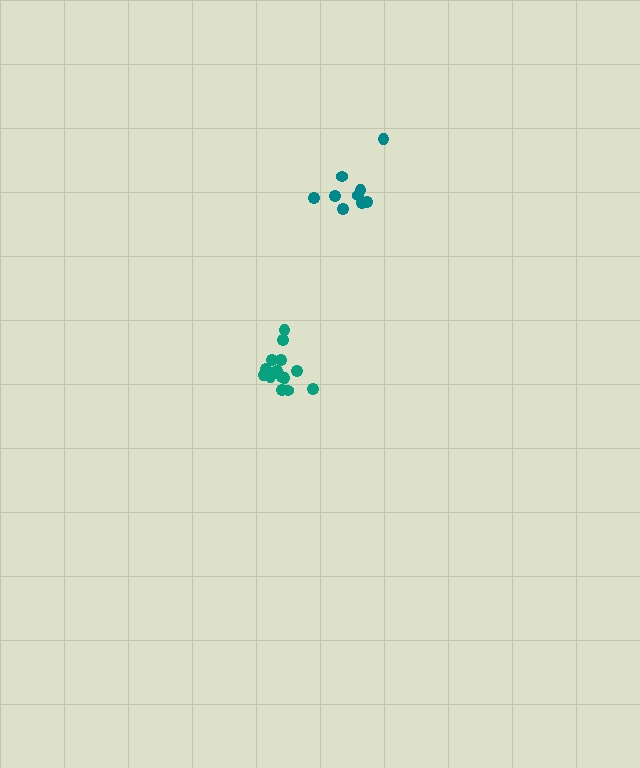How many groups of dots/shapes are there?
There are 2 groups.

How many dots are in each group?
Group 1: 14 dots, Group 2: 9 dots (23 total).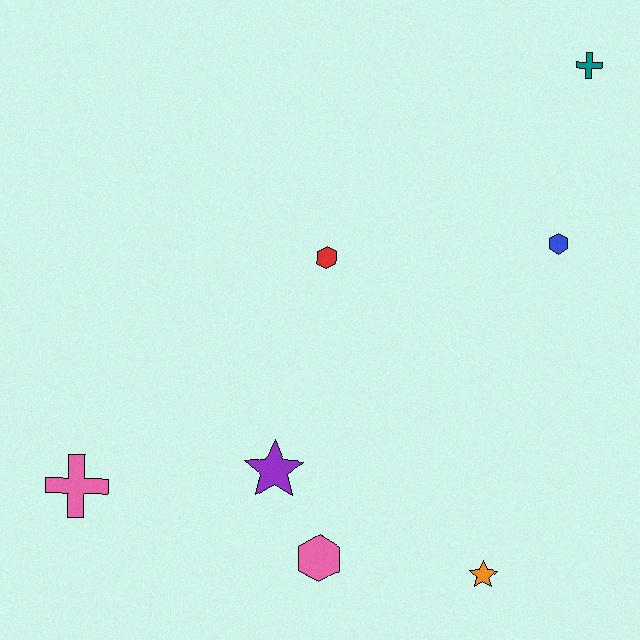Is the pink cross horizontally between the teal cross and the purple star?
No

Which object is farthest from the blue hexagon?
The pink cross is farthest from the blue hexagon.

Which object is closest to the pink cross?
The purple star is closest to the pink cross.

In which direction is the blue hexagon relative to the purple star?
The blue hexagon is to the right of the purple star.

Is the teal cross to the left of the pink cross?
No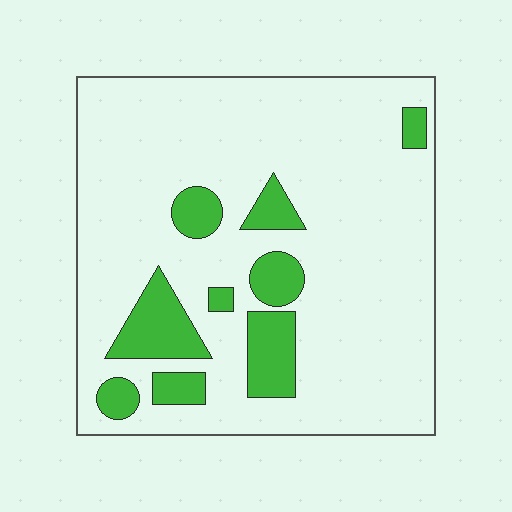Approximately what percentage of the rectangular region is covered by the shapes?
Approximately 15%.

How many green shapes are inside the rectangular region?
9.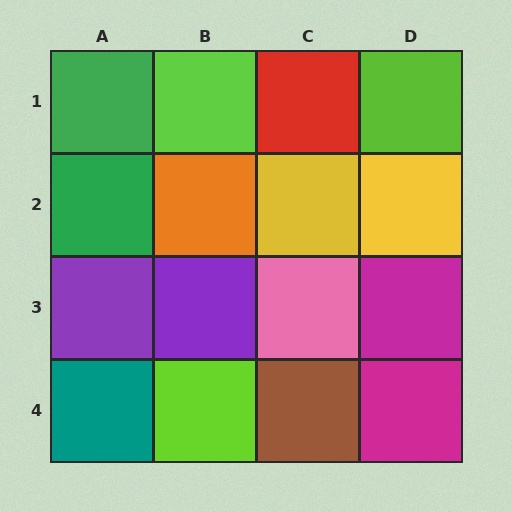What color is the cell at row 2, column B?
Orange.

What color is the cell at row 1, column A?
Green.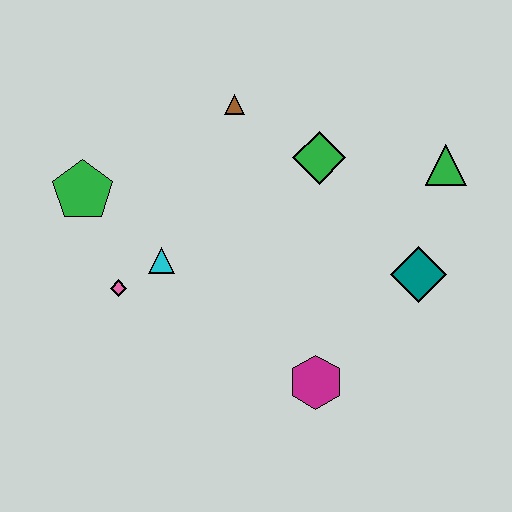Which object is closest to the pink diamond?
The cyan triangle is closest to the pink diamond.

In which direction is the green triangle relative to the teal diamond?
The green triangle is above the teal diamond.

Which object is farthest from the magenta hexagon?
The green pentagon is farthest from the magenta hexagon.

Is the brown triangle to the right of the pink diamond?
Yes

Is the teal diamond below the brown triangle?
Yes